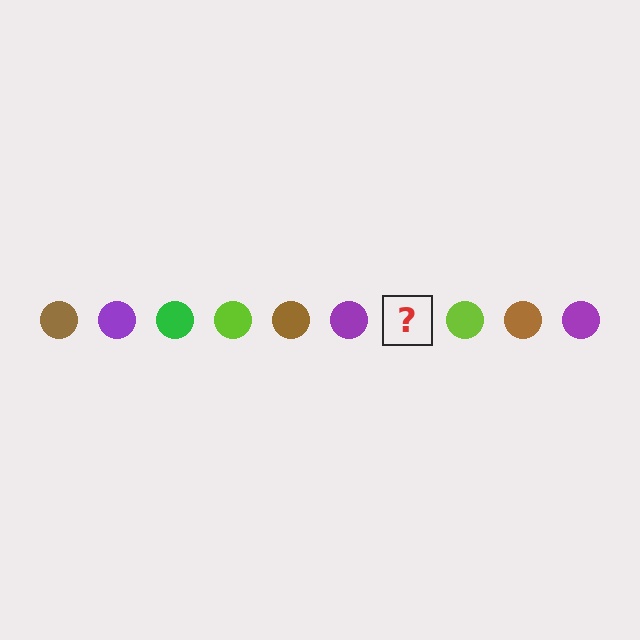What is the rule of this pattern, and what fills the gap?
The rule is that the pattern cycles through brown, purple, green, lime circles. The gap should be filled with a green circle.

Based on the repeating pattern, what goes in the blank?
The blank should be a green circle.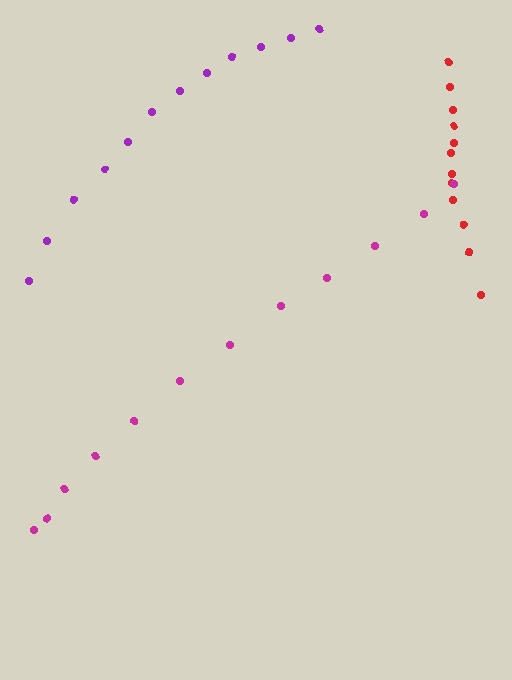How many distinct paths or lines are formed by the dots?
There are 3 distinct paths.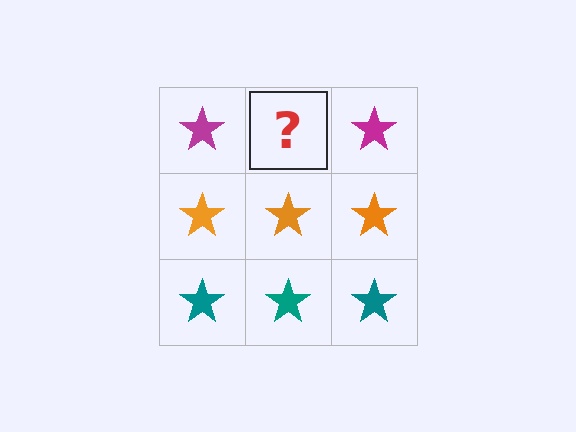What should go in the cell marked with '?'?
The missing cell should contain a magenta star.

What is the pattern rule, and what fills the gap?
The rule is that each row has a consistent color. The gap should be filled with a magenta star.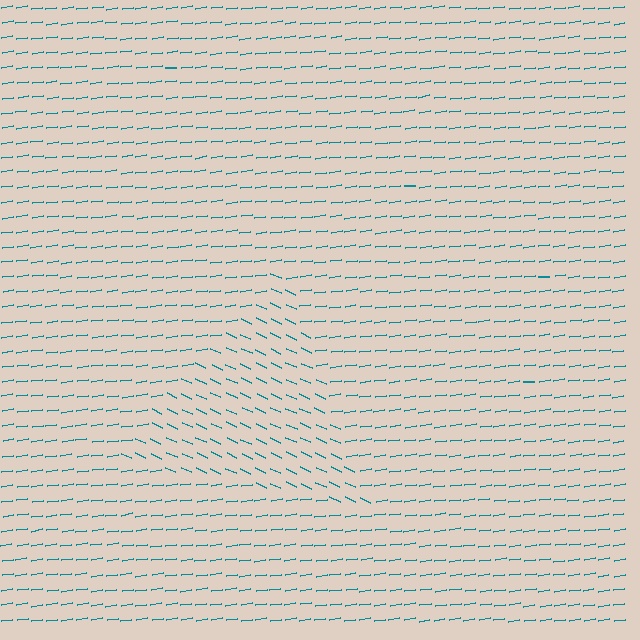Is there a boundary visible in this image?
Yes, there is a texture boundary formed by a change in line orientation.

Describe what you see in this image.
The image is filled with small teal line segments. A triangle region in the image has lines oriented differently from the surrounding lines, creating a visible texture boundary.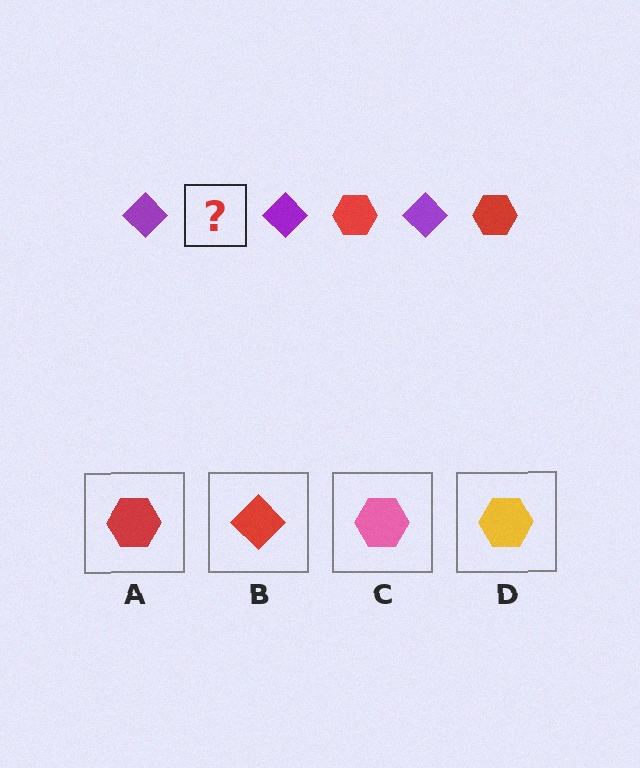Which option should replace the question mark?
Option A.